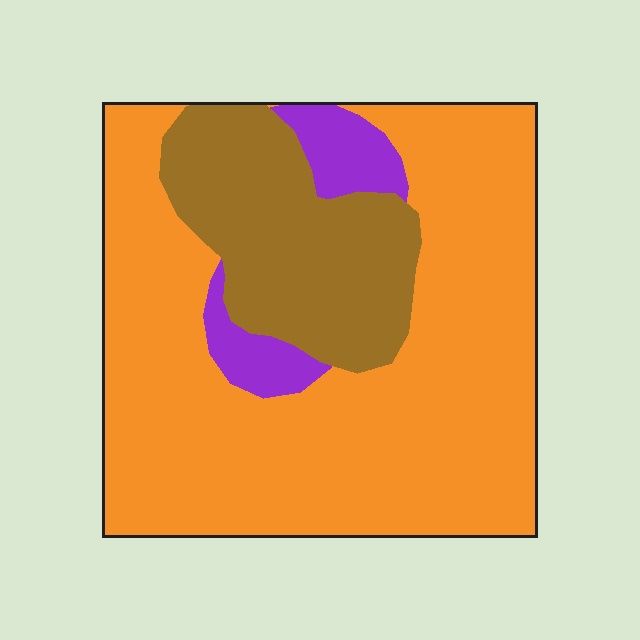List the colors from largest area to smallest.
From largest to smallest: orange, brown, purple.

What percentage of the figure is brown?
Brown takes up between a sixth and a third of the figure.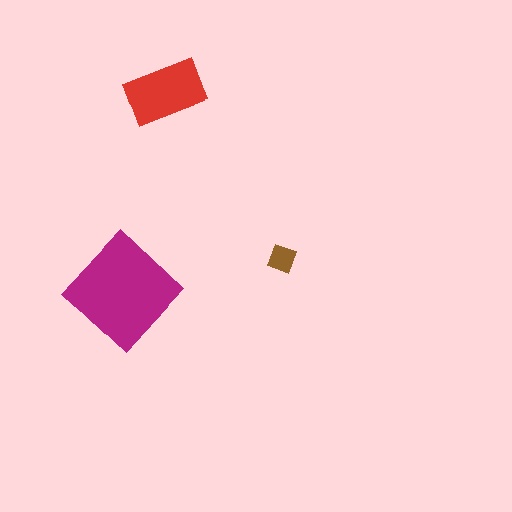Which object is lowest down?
The magenta diamond is bottommost.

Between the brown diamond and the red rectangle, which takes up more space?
The red rectangle.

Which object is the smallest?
The brown diamond.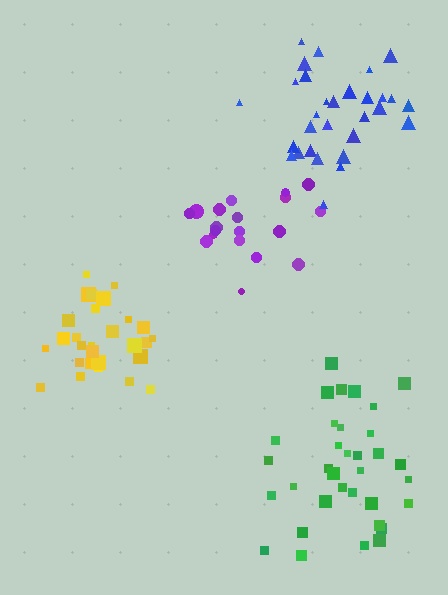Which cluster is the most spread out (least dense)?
Green.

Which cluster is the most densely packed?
Yellow.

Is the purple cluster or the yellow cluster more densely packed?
Yellow.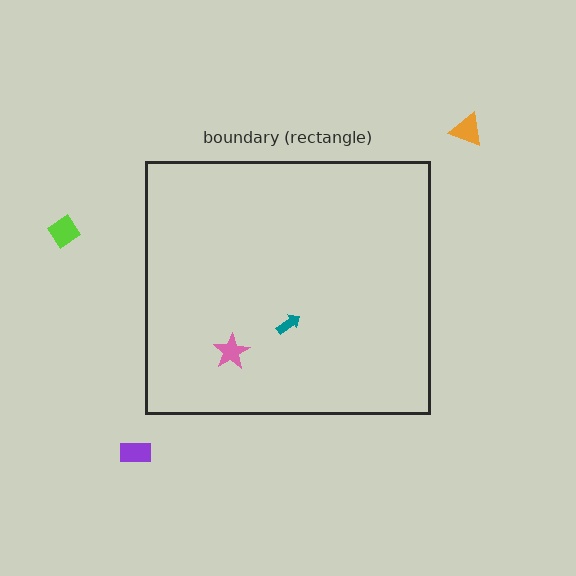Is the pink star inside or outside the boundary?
Inside.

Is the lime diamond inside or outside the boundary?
Outside.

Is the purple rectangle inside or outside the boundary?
Outside.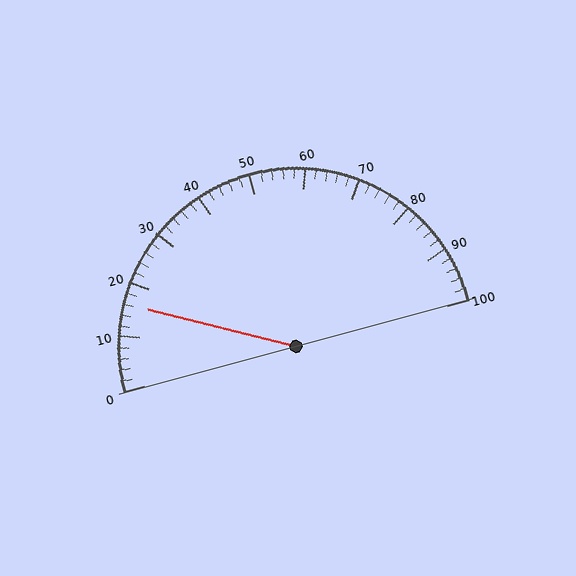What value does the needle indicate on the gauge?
The needle indicates approximately 16.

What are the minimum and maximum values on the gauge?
The gauge ranges from 0 to 100.